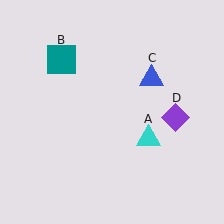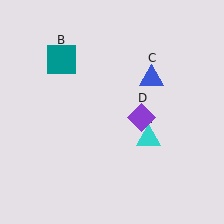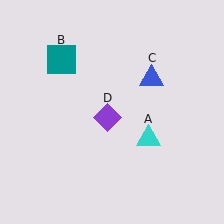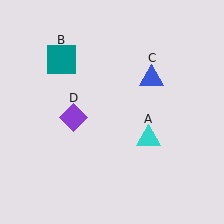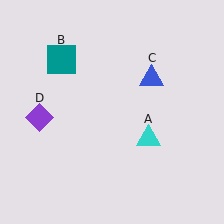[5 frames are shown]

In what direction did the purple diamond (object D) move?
The purple diamond (object D) moved left.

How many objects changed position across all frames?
1 object changed position: purple diamond (object D).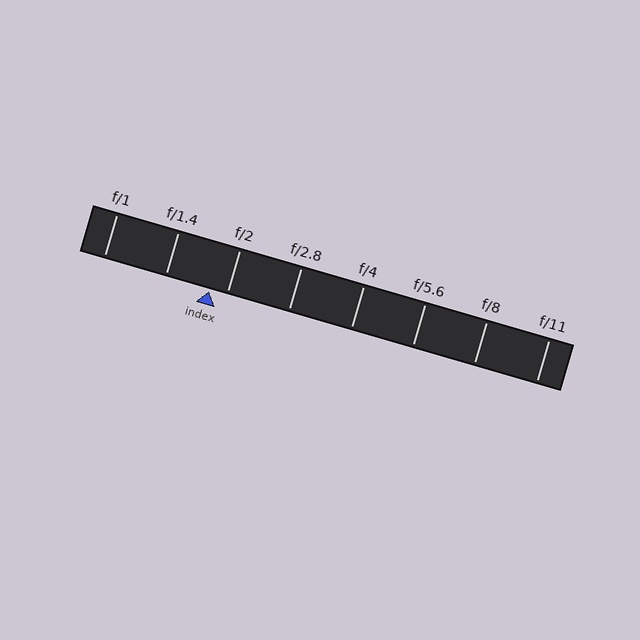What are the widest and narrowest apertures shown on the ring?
The widest aperture shown is f/1 and the narrowest is f/11.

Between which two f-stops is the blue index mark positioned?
The index mark is between f/1.4 and f/2.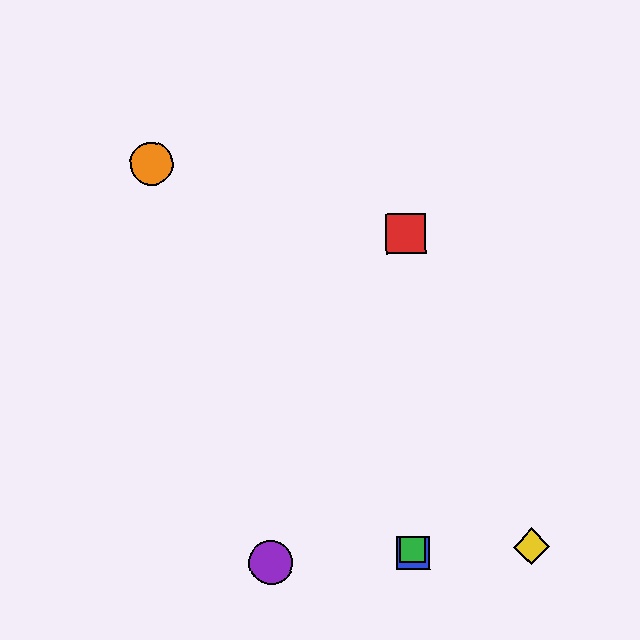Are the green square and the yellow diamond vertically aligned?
No, the green square is at x≈413 and the yellow diamond is at x≈532.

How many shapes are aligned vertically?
3 shapes (the red square, the blue square, the green square) are aligned vertically.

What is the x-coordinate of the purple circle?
The purple circle is at x≈271.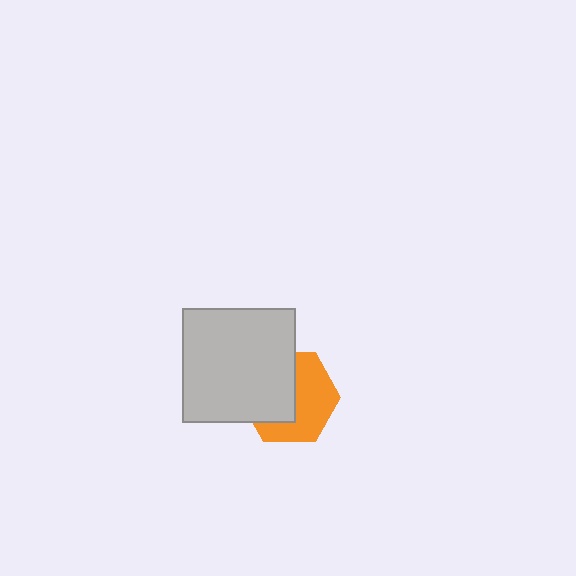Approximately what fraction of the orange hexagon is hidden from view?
Roughly 48% of the orange hexagon is hidden behind the light gray square.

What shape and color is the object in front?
The object in front is a light gray square.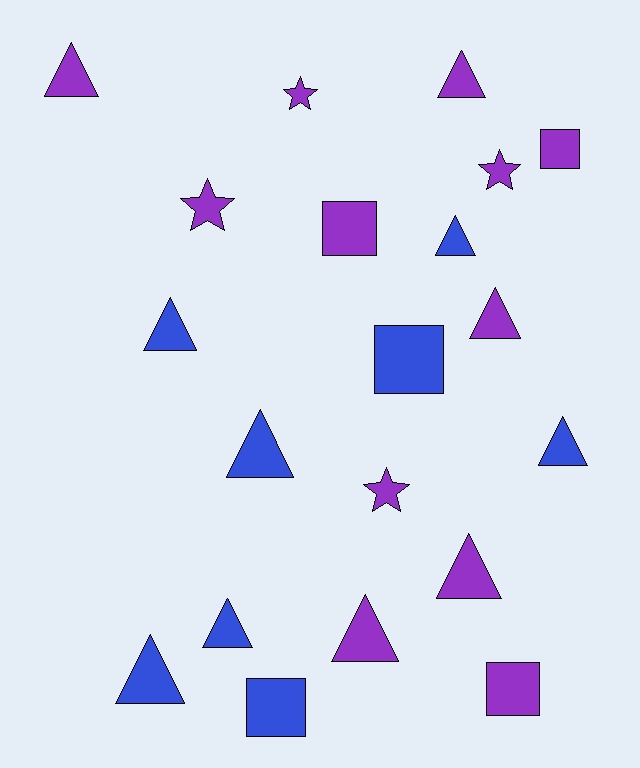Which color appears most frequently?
Purple, with 12 objects.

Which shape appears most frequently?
Triangle, with 11 objects.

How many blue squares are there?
There are 2 blue squares.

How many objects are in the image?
There are 20 objects.